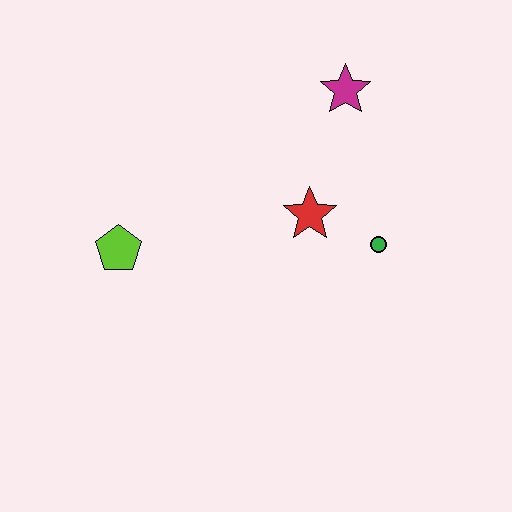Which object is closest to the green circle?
The red star is closest to the green circle.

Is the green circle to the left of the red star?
No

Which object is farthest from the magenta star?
The lime pentagon is farthest from the magenta star.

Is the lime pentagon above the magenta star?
No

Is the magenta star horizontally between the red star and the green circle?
Yes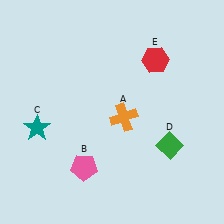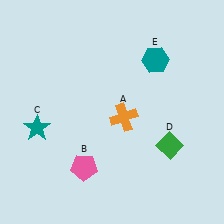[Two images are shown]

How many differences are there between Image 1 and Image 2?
There is 1 difference between the two images.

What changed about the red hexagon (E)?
In Image 1, E is red. In Image 2, it changed to teal.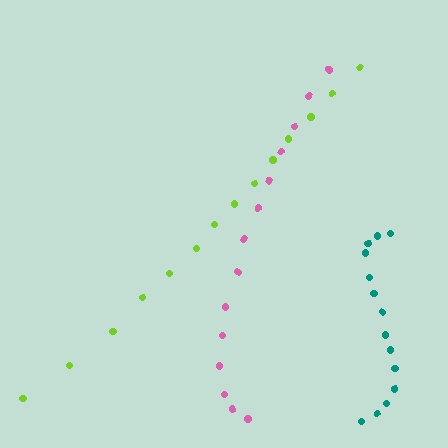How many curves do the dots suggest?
There are 3 distinct paths.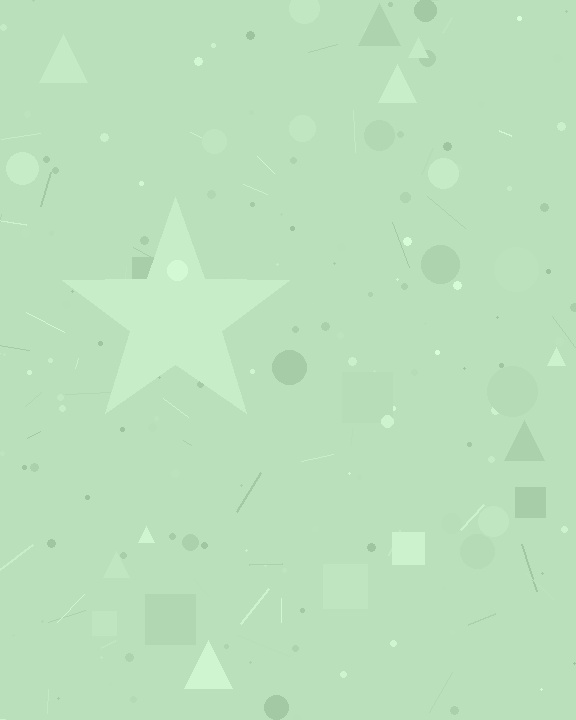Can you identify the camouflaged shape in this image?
The camouflaged shape is a star.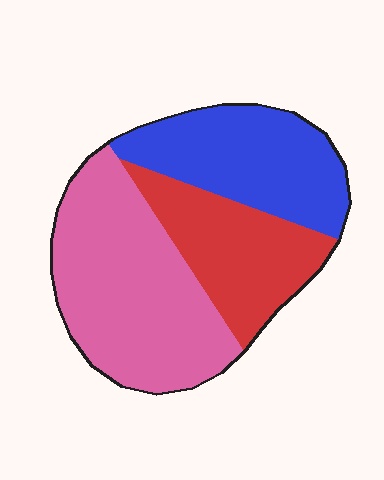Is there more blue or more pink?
Pink.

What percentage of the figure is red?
Red covers 26% of the figure.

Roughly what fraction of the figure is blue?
Blue covers 30% of the figure.